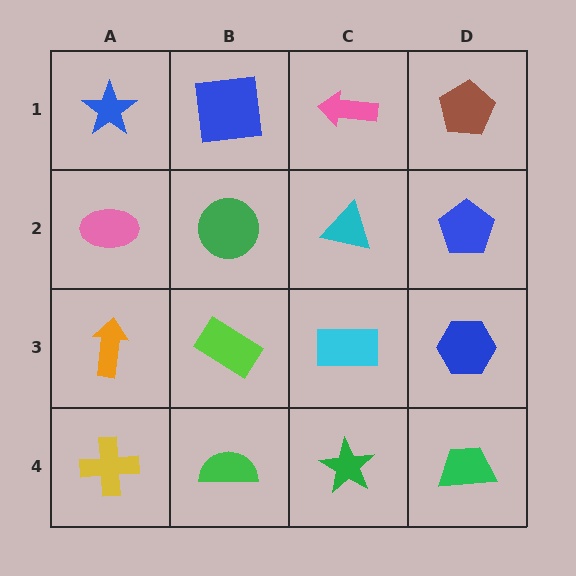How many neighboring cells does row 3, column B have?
4.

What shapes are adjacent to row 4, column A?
An orange arrow (row 3, column A), a green semicircle (row 4, column B).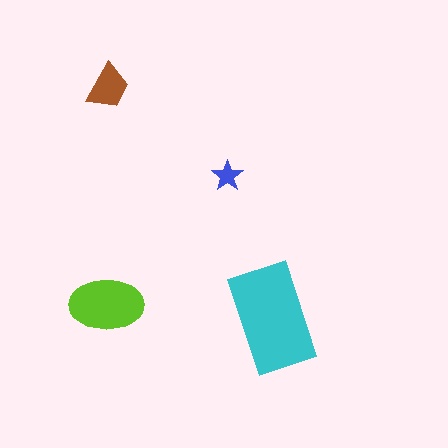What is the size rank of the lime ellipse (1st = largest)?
2nd.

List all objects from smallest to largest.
The blue star, the brown trapezoid, the lime ellipse, the cyan rectangle.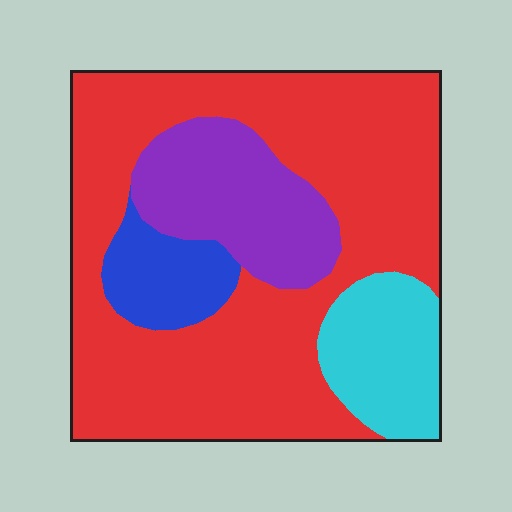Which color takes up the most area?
Red, at roughly 65%.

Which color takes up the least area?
Blue, at roughly 10%.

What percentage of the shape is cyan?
Cyan takes up about one eighth (1/8) of the shape.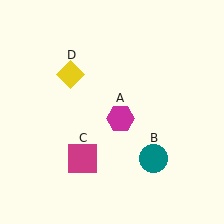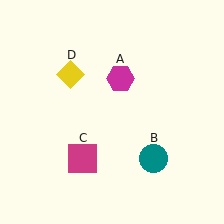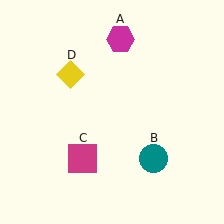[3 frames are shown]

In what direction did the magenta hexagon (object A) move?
The magenta hexagon (object A) moved up.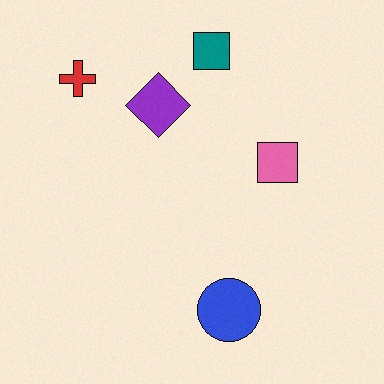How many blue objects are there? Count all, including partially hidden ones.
There is 1 blue object.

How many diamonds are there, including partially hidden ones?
There is 1 diamond.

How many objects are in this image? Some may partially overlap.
There are 5 objects.